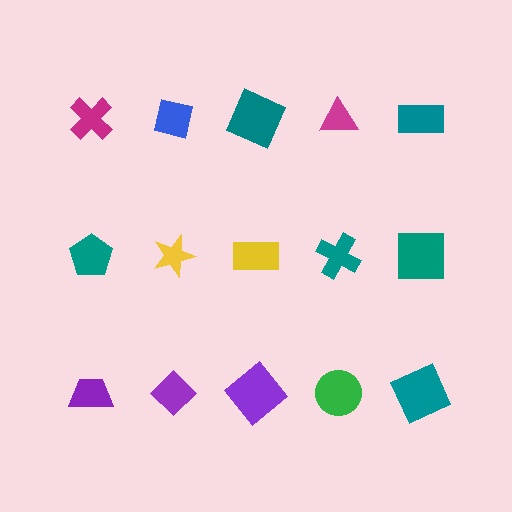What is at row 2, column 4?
A teal cross.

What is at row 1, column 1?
A magenta cross.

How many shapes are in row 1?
5 shapes.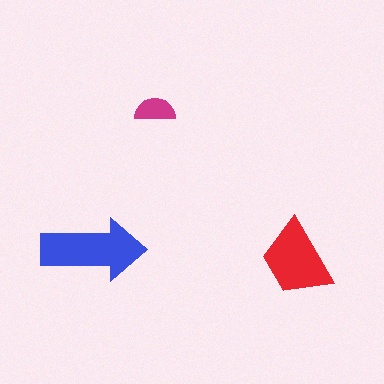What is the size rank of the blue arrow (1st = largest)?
1st.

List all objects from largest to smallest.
The blue arrow, the red trapezoid, the magenta semicircle.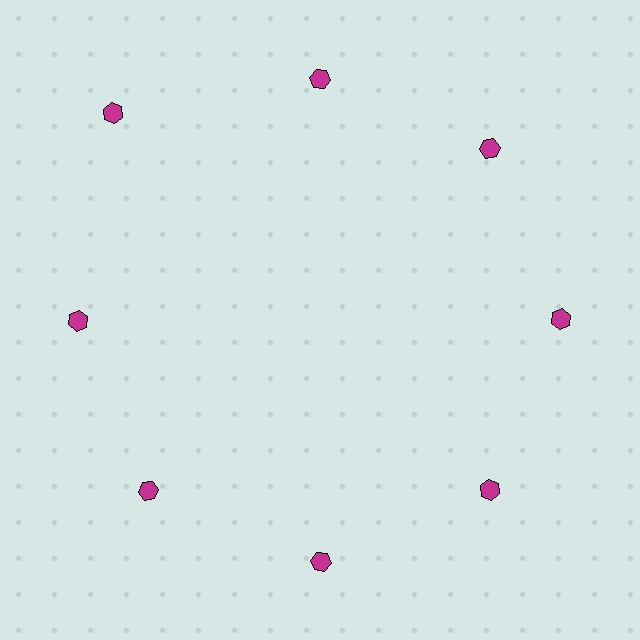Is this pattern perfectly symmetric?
No. The 8 magenta hexagons are arranged in a ring, but one element near the 10 o'clock position is pushed outward from the center, breaking the 8-fold rotational symmetry.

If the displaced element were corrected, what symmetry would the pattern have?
It would have 8-fold rotational symmetry — the pattern would map onto itself every 45 degrees.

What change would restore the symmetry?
The symmetry would be restored by moving it inward, back onto the ring so that all 8 hexagons sit at equal angles and equal distance from the center.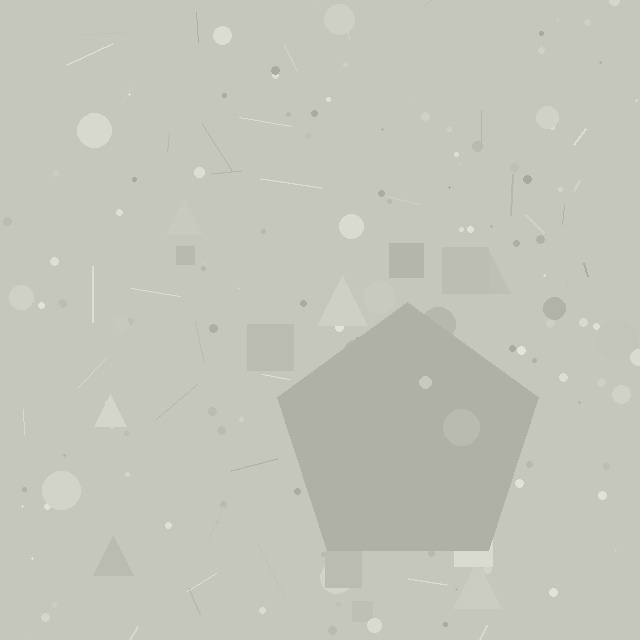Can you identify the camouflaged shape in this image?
The camouflaged shape is a pentagon.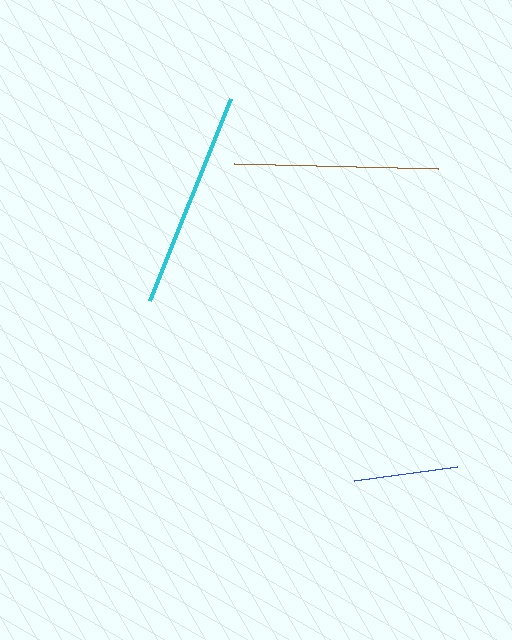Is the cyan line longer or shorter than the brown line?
The cyan line is longer than the brown line.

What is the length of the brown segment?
The brown segment is approximately 204 pixels long.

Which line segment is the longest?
The cyan line is the longest at approximately 217 pixels.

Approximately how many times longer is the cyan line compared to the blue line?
The cyan line is approximately 2.1 times the length of the blue line.